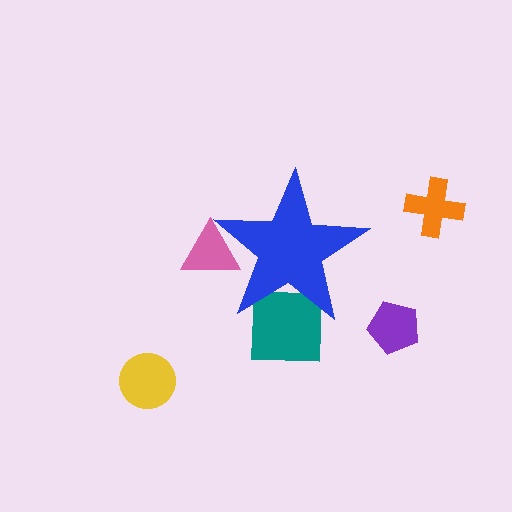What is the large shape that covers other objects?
A blue star.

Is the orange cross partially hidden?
No, the orange cross is fully visible.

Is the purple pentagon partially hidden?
No, the purple pentagon is fully visible.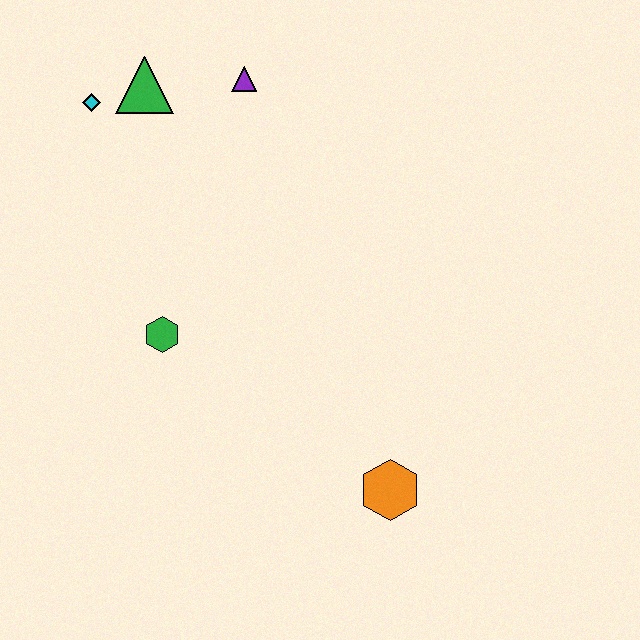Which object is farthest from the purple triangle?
The orange hexagon is farthest from the purple triangle.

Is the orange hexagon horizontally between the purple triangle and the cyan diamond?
No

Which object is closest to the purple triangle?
The green triangle is closest to the purple triangle.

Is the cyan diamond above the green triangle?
No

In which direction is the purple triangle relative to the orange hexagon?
The purple triangle is above the orange hexagon.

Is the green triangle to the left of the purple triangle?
Yes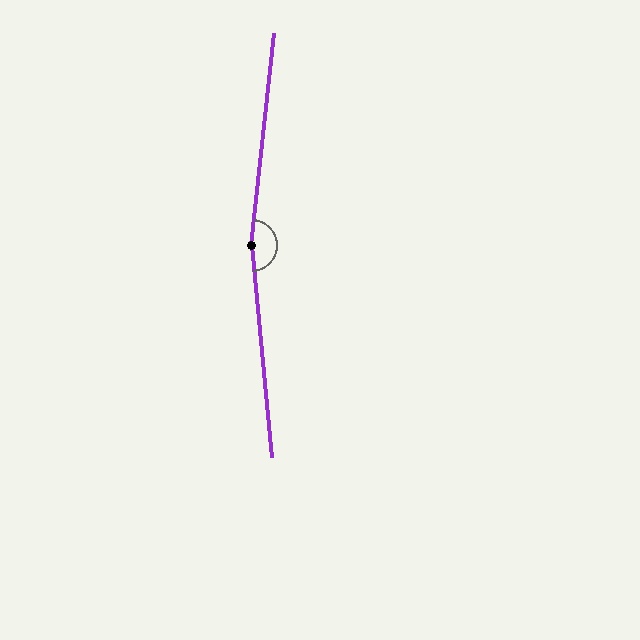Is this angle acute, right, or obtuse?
It is obtuse.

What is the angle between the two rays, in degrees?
Approximately 169 degrees.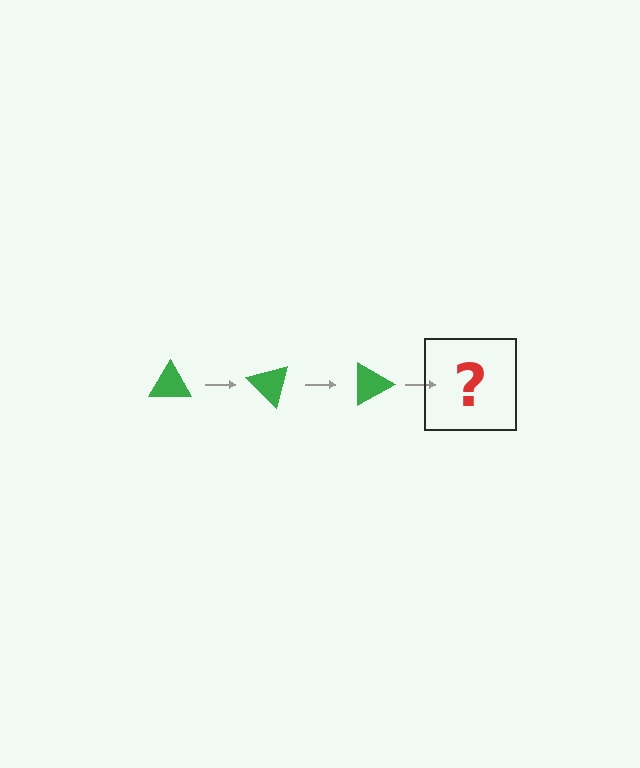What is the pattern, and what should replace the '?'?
The pattern is that the triangle rotates 45 degrees each step. The '?' should be a green triangle rotated 135 degrees.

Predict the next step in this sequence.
The next step is a green triangle rotated 135 degrees.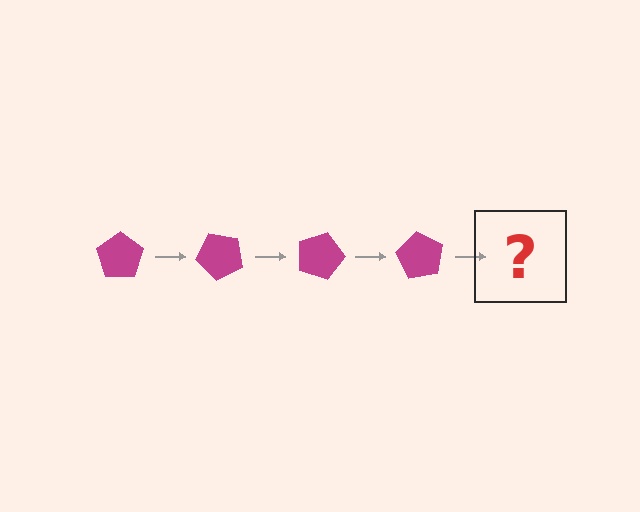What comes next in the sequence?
The next element should be a magenta pentagon rotated 180 degrees.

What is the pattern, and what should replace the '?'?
The pattern is that the pentagon rotates 45 degrees each step. The '?' should be a magenta pentagon rotated 180 degrees.